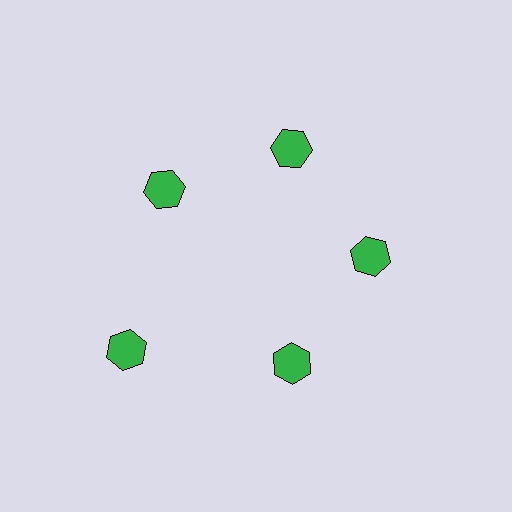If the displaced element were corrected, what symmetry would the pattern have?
It would have 5-fold rotational symmetry — the pattern would map onto itself every 72 degrees.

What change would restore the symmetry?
The symmetry would be restored by moving it inward, back onto the ring so that all 5 hexagons sit at equal angles and equal distance from the center.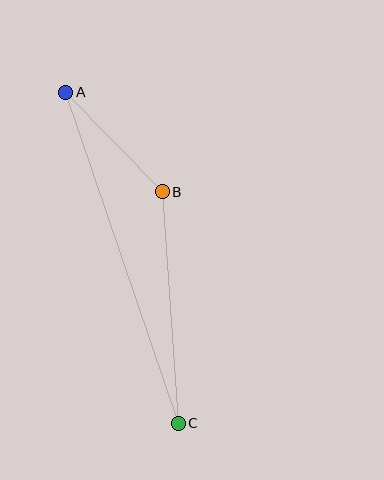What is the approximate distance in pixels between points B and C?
The distance between B and C is approximately 232 pixels.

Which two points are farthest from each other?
Points A and C are farthest from each other.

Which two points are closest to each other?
Points A and B are closest to each other.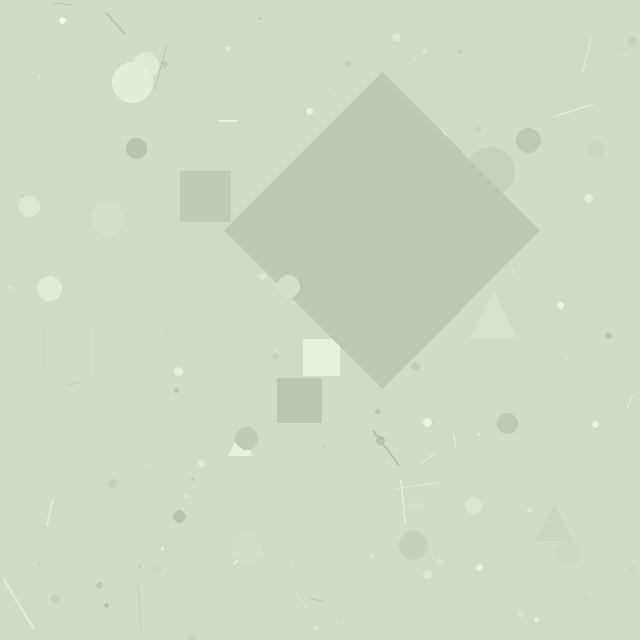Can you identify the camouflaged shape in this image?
The camouflaged shape is a diamond.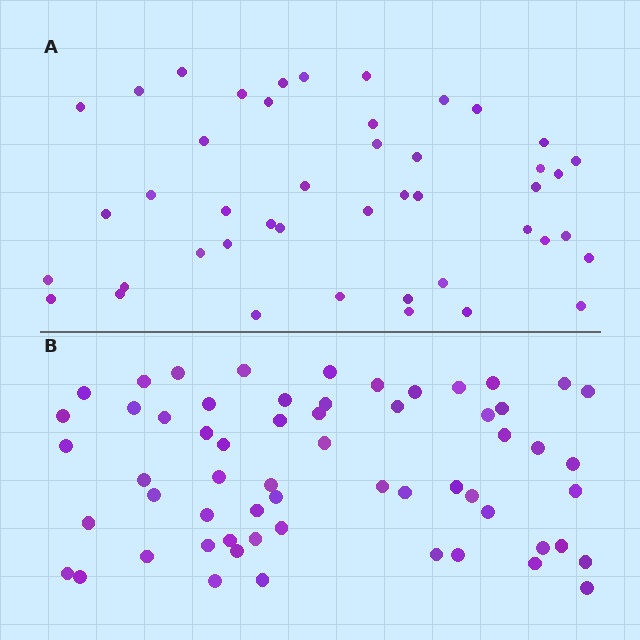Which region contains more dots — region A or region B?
Region B (the bottom region) has more dots.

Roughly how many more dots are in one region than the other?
Region B has approximately 15 more dots than region A.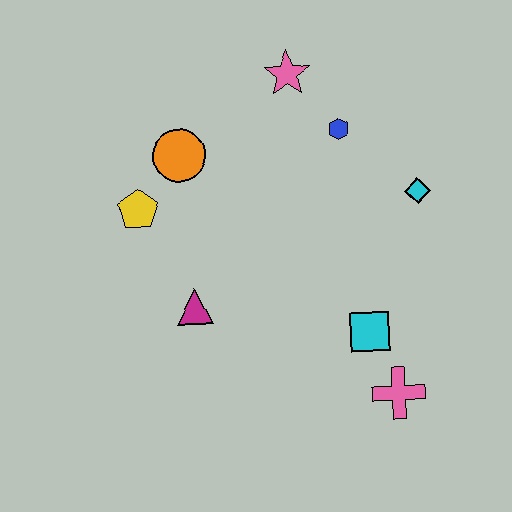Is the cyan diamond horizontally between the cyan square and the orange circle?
No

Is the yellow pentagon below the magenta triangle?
No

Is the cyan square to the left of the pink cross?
Yes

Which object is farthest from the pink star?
The pink cross is farthest from the pink star.